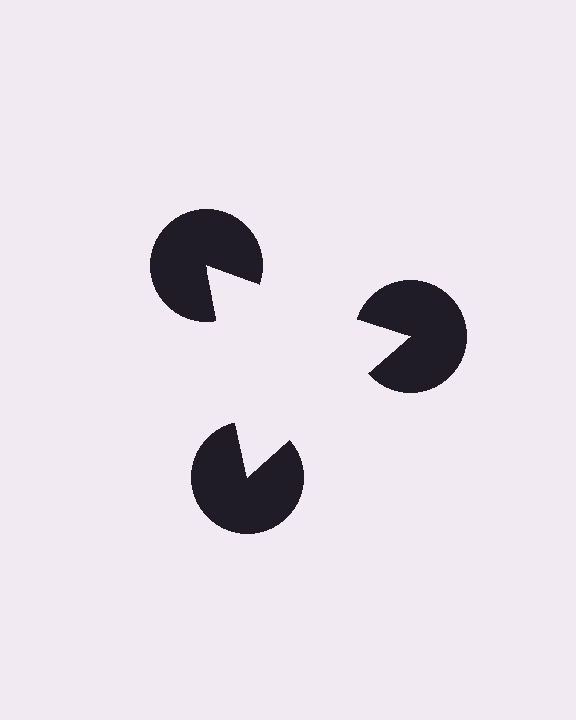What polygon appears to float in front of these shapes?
An illusory triangle — its edges are inferred from the aligned wedge cuts in the pac-man discs, not physically drawn.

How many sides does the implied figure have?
3 sides.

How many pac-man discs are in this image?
There are 3 — one at each vertex of the illusory triangle.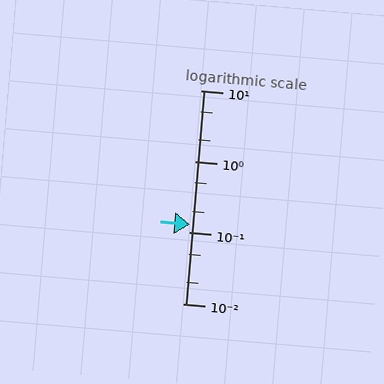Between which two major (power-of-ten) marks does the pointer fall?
The pointer is between 0.1 and 1.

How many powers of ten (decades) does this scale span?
The scale spans 3 decades, from 0.01 to 10.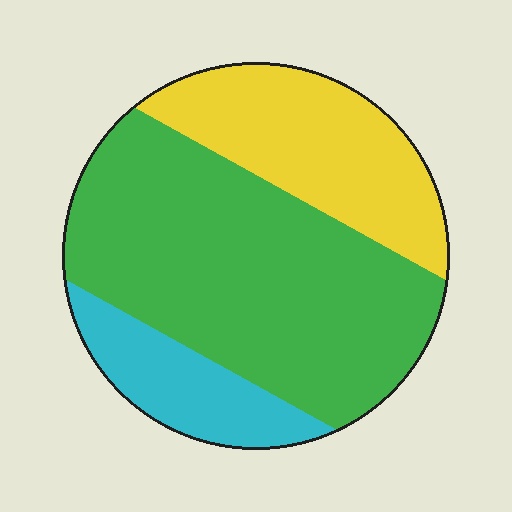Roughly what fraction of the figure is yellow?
Yellow takes up about one quarter (1/4) of the figure.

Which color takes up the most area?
Green, at roughly 60%.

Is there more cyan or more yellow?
Yellow.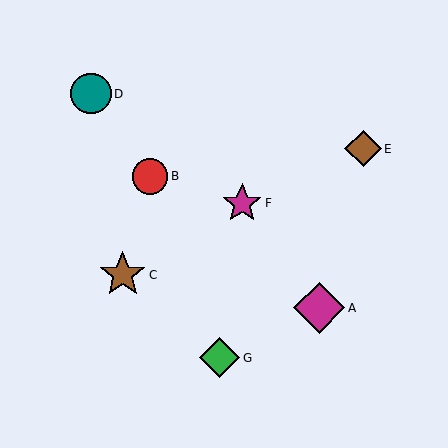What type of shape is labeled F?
Shape F is a magenta star.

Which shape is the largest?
The magenta diamond (labeled A) is the largest.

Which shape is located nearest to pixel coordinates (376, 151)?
The brown diamond (labeled E) at (363, 149) is nearest to that location.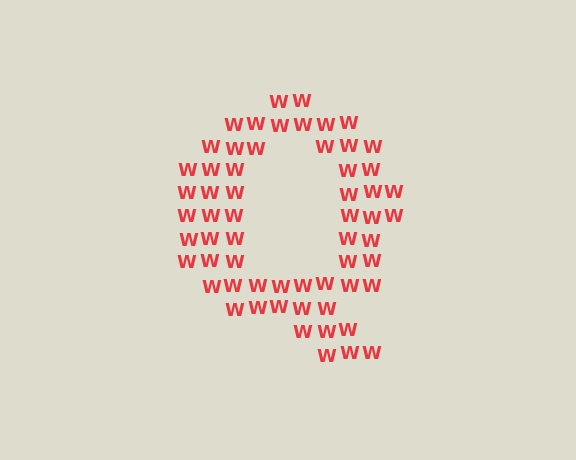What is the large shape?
The large shape is the letter Q.